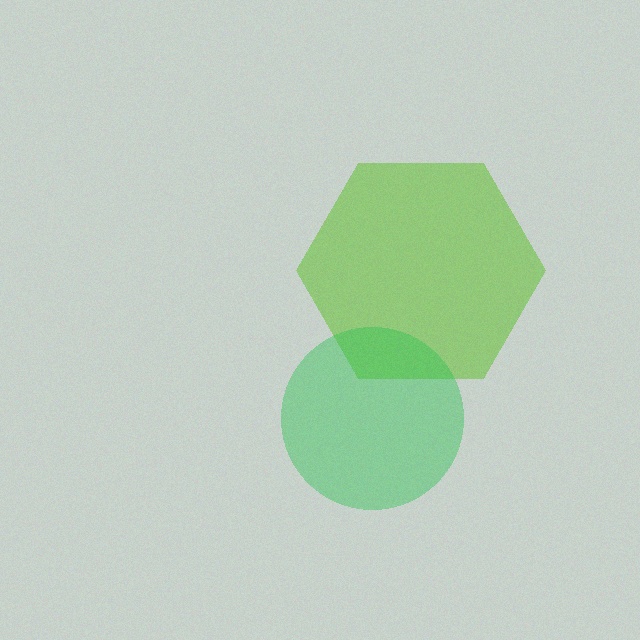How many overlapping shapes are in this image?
There are 2 overlapping shapes in the image.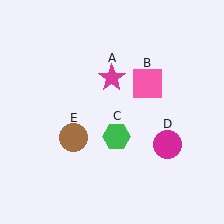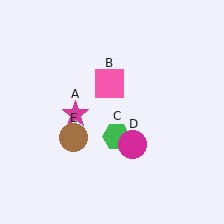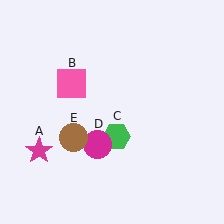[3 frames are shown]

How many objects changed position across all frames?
3 objects changed position: magenta star (object A), pink square (object B), magenta circle (object D).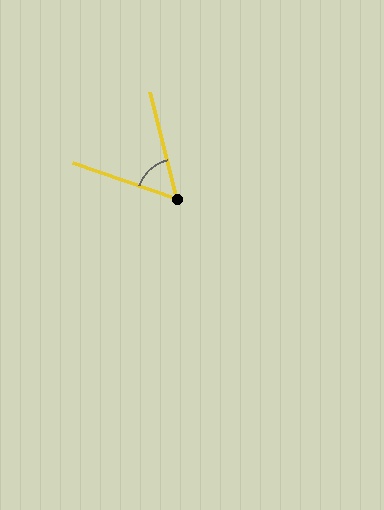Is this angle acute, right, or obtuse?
It is acute.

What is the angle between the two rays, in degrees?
Approximately 56 degrees.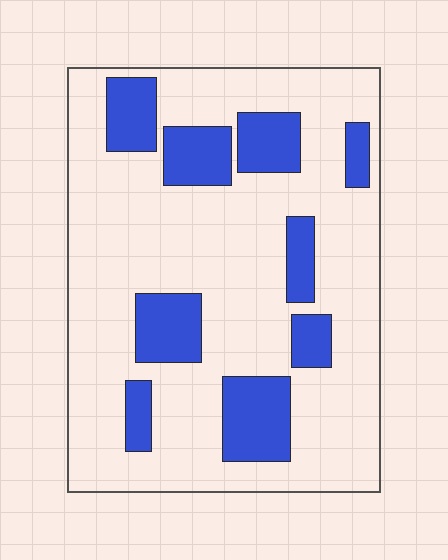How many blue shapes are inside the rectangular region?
9.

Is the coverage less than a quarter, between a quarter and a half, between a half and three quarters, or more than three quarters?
Less than a quarter.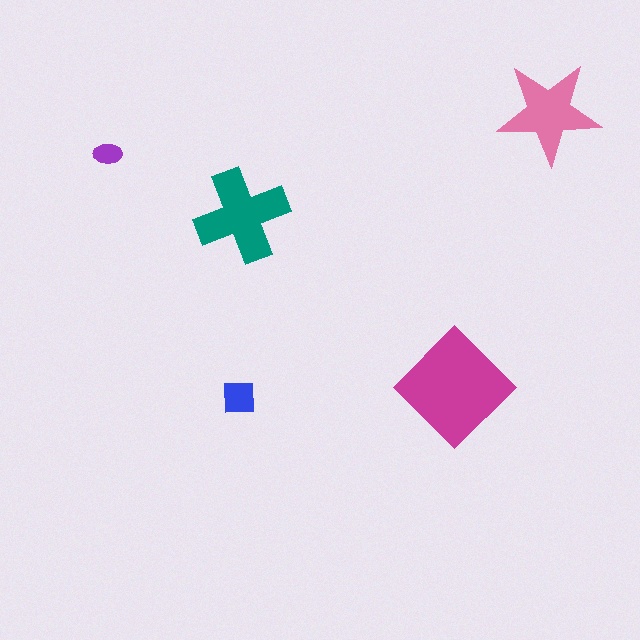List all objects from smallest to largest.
The purple ellipse, the blue square, the pink star, the teal cross, the magenta diamond.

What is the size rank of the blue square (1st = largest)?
4th.